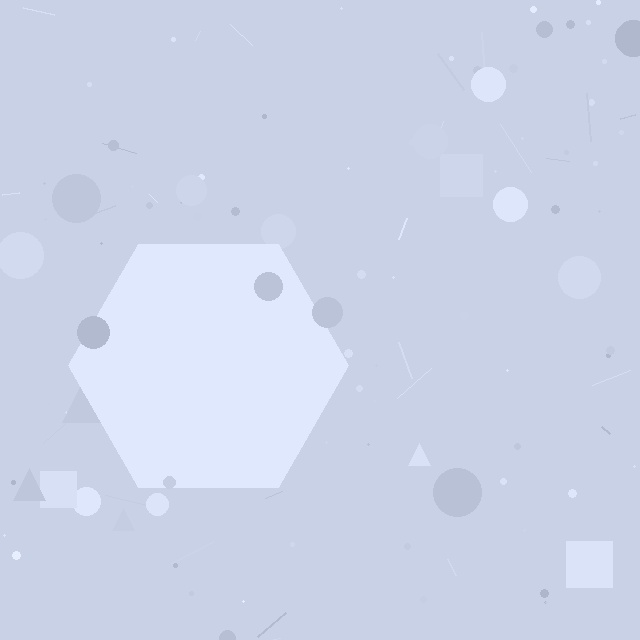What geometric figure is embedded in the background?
A hexagon is embedded in the background.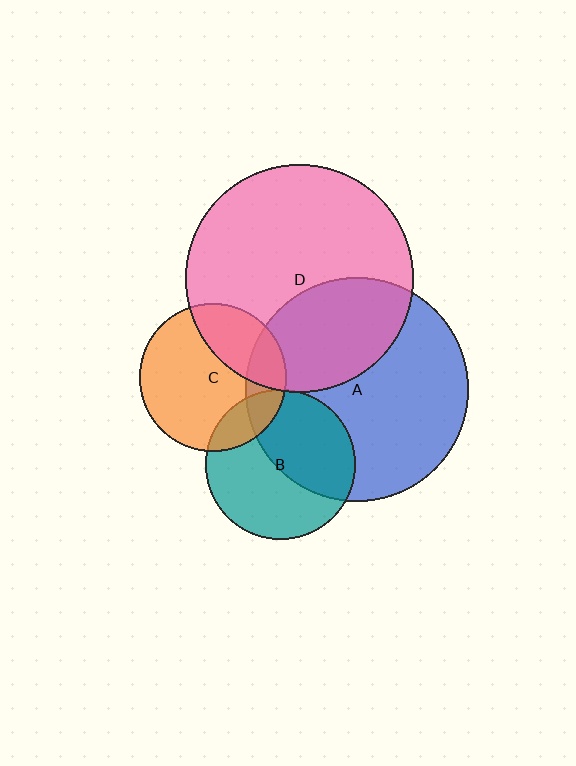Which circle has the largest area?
Circle D (pink).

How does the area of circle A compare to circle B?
Approximately 2.2 times.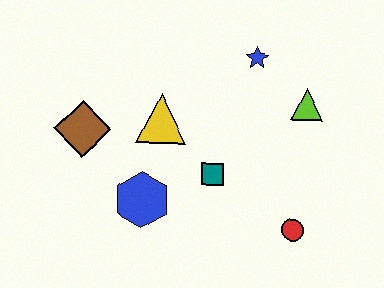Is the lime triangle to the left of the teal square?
No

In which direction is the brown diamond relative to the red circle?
The brown diamond is to the left of the red circle.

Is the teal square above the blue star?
No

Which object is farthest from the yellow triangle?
The red circle is farthest from the yellow triangle.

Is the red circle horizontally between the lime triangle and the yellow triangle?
Yes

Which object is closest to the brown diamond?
The yellow triangle is closest to the brown diamond.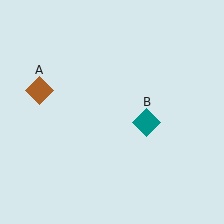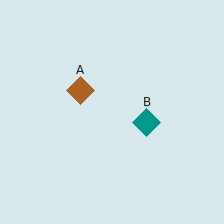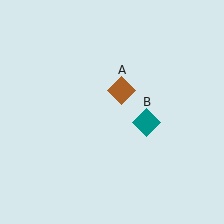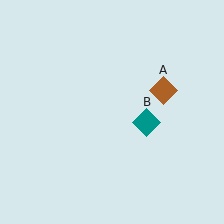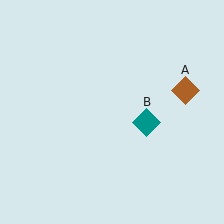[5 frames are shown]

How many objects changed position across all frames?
1 object changed position: brown diamond (object A).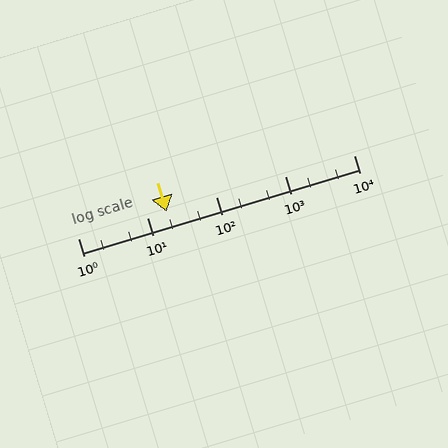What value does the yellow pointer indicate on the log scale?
The pointer indicates approximately 19.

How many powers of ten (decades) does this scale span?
The scale spans 4 decades, from 1 to 10000.